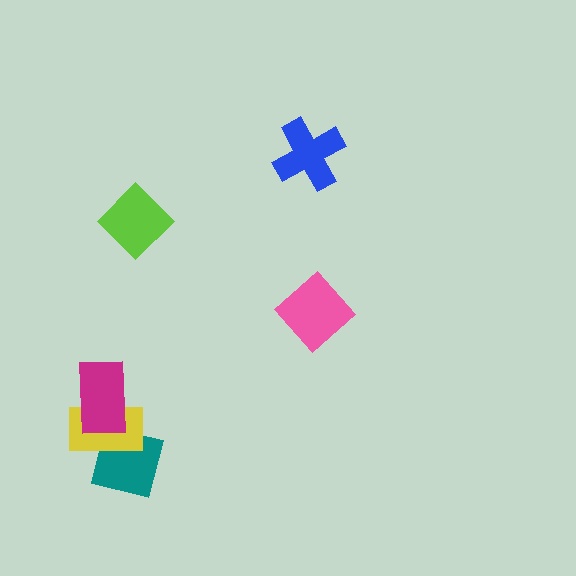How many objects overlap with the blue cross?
0 objects overlap with the blue cross.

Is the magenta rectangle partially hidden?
No, no other shape covers it.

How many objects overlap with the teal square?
2 objects overlap with the teal square.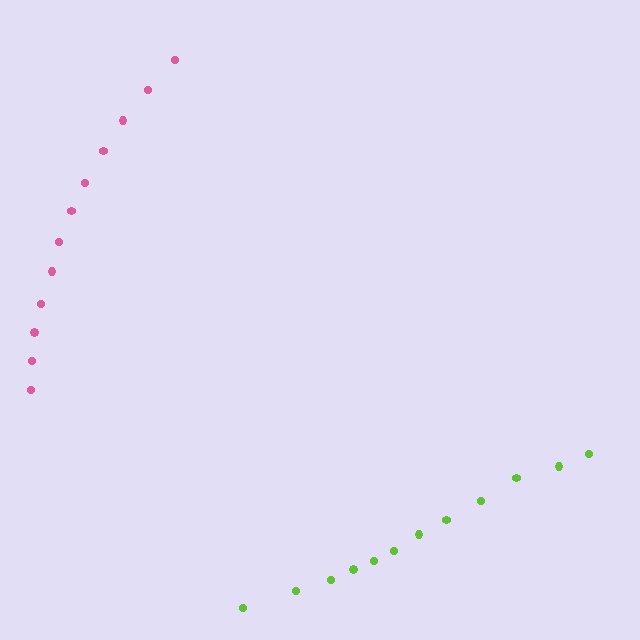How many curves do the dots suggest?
There are 2 distinct paths.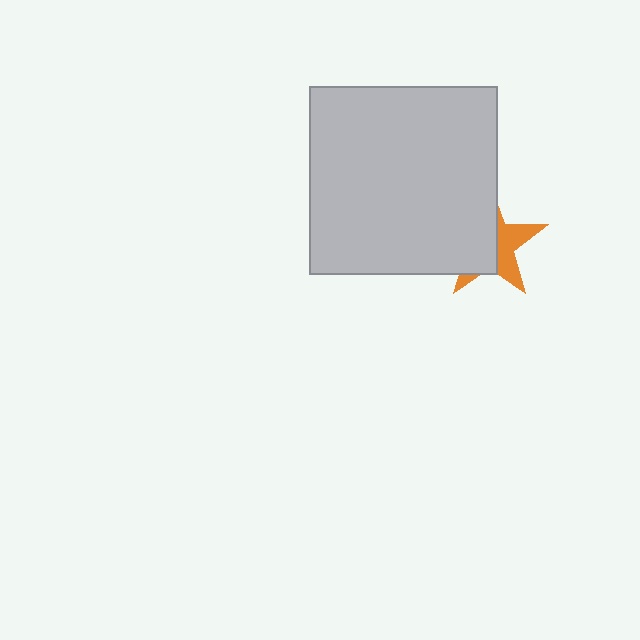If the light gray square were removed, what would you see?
You would see the complete orange star.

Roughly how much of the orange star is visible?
A small part of it is visible (roughly 41%).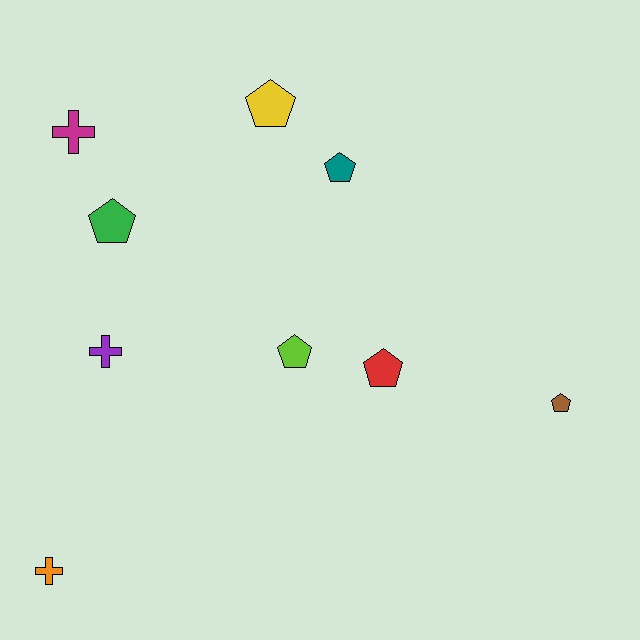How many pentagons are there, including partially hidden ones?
There are 6 pentagons.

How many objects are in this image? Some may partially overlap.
There are 9 objects.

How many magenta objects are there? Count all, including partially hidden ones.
There is 1 magenta object.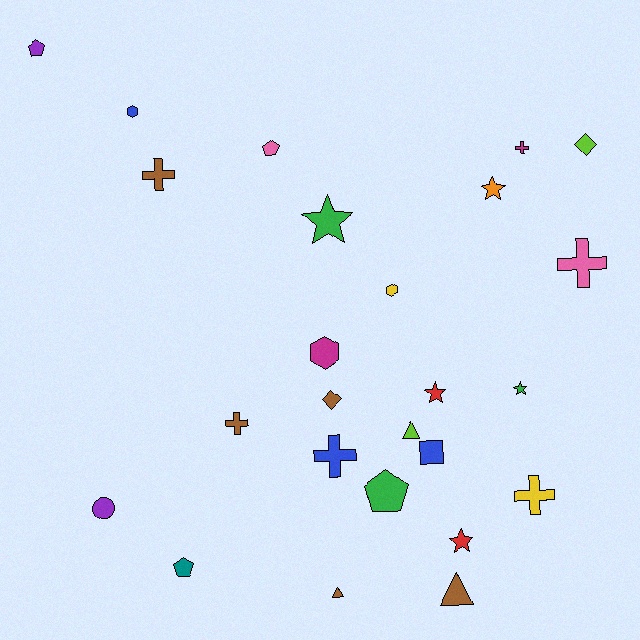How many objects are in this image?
There are 25 objects.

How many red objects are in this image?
There are 2 red objects.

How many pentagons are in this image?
There are 4 pentagons.